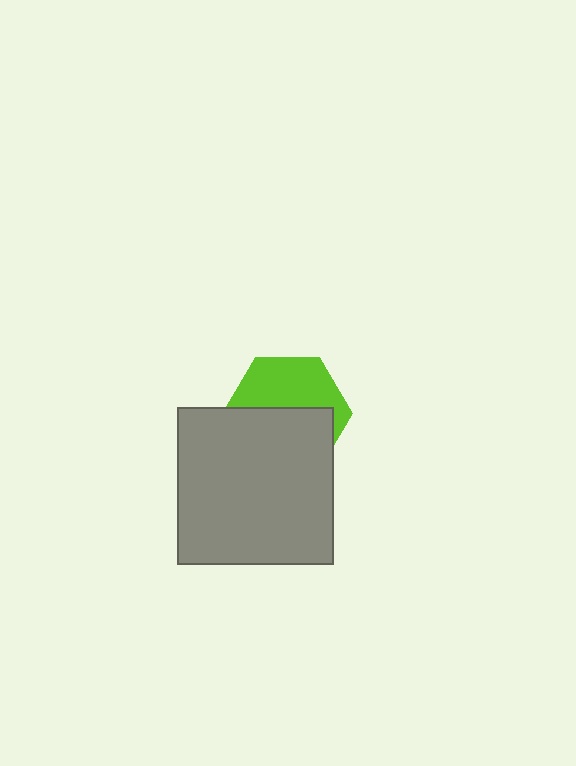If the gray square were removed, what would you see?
You would see the complete lime hexagon.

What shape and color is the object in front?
The object in front is a gray square.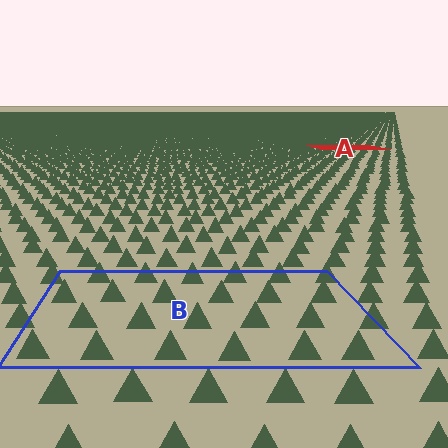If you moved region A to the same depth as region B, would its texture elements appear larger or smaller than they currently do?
They would appear larger. At a closer depth, the same texture elements are projected at a bigger on-screen size.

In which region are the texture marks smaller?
The texture marks are smaller in region A, because it is farther away.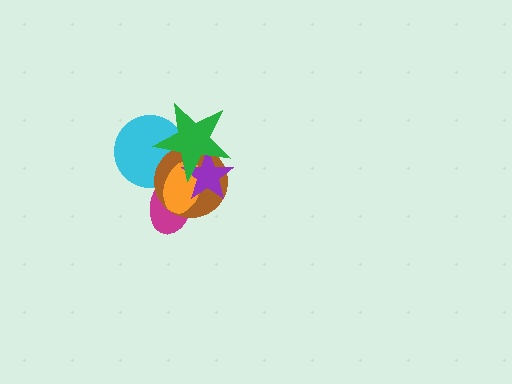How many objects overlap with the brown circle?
5 objects overlap with the brown circle.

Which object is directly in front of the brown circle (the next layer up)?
The orange ellipse is directly in front of the brown circle.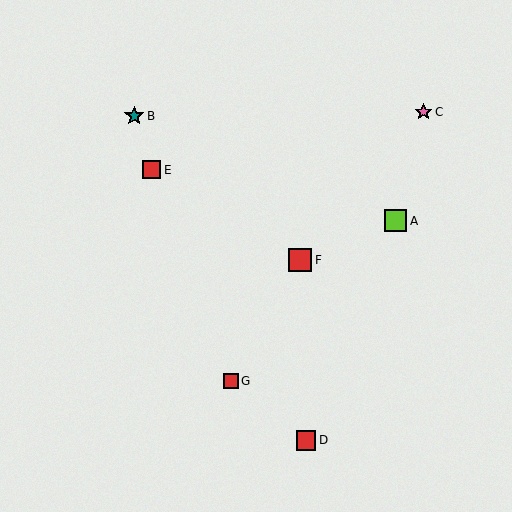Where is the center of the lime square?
The center of the lime square is at (396, 221).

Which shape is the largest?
The red square (labeled F) is the largest.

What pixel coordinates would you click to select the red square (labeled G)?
Click at (231, 381) to select the red square G.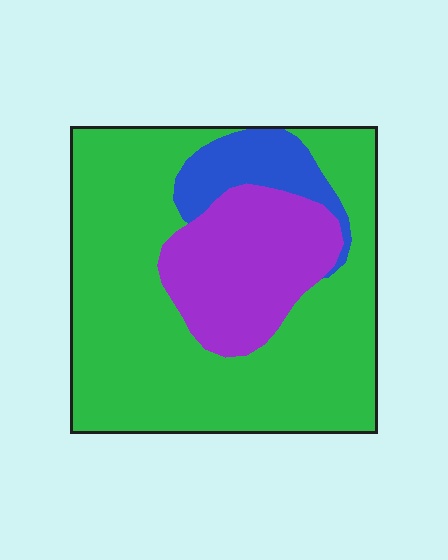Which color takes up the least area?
Blue, at roughly 10%.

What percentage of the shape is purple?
Purple covers roughly 25% of the shape.